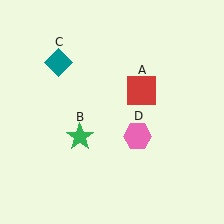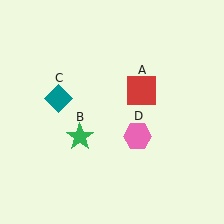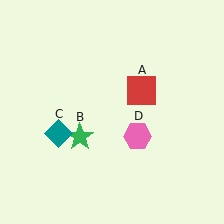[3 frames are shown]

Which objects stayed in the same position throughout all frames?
Red square (object A) and green star (object B) and pink hexagon (object D) remained stationary.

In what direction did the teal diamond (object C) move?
The teal diamond (object C) moved down.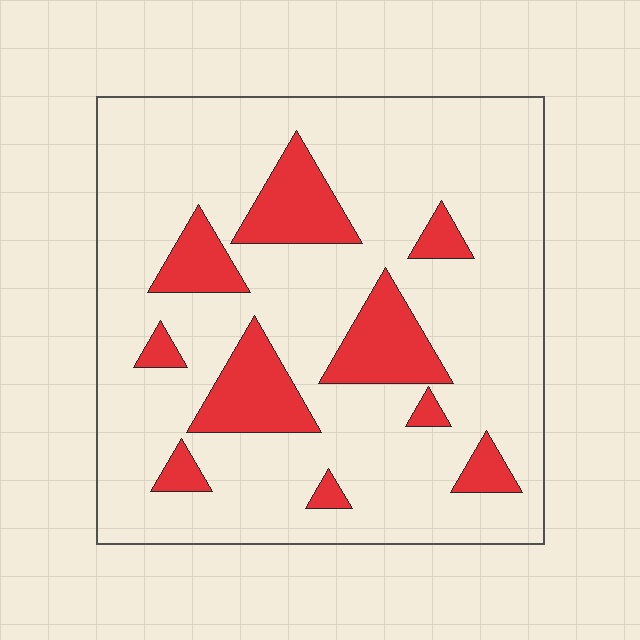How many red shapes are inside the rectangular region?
10.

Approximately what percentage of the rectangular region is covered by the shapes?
Approximately 20%.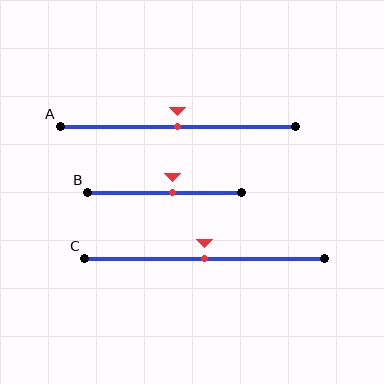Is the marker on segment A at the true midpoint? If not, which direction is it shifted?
Yes, the marker on segment A is at the true midpoint.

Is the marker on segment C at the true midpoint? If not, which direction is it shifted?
Yes, the marker on segment C is at the true midpoint.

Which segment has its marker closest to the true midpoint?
Segment A has its marker closest to the true midpoint.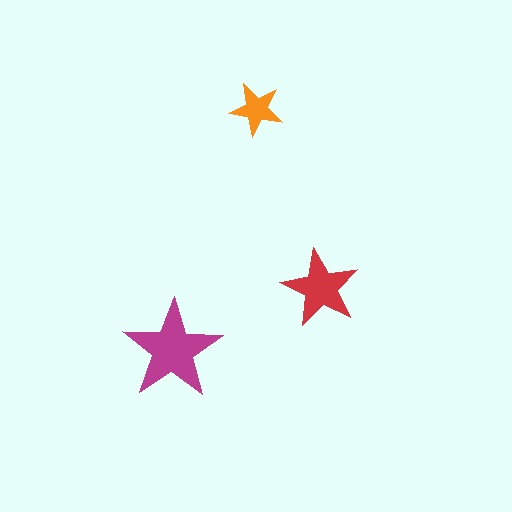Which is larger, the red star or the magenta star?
The magenta one.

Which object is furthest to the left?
The magenta star is leftmost.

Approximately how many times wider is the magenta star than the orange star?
About 2 times wider.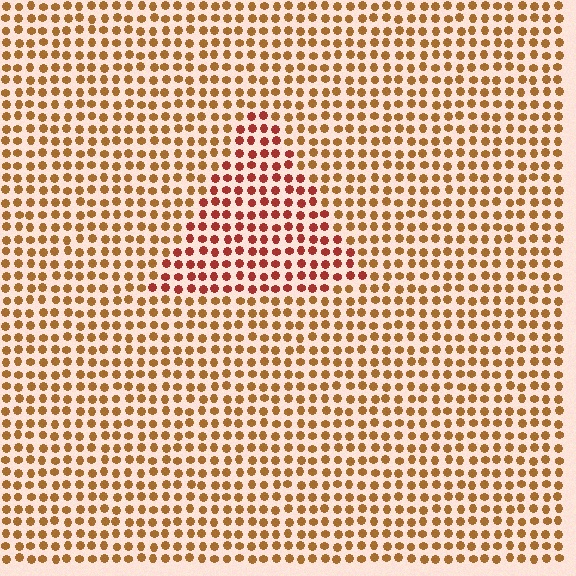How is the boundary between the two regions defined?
The boundary is defined purely by a slight shift in hue (about 30 degrees). Spacing, size, and orientation are identical on both sides.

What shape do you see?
I see a triangle.